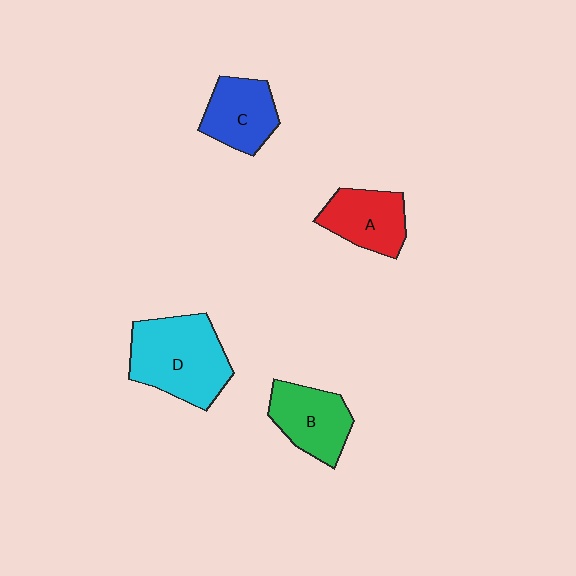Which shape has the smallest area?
Shape C (blue).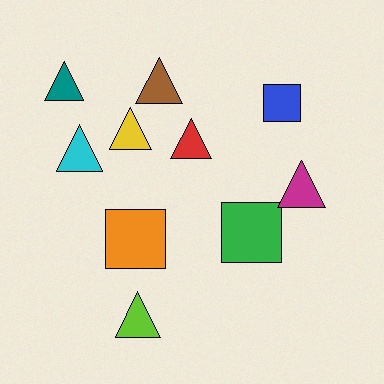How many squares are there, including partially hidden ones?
There are 3 squares.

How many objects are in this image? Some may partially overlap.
There are 10 objects.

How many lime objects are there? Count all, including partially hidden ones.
There is 1 lime object.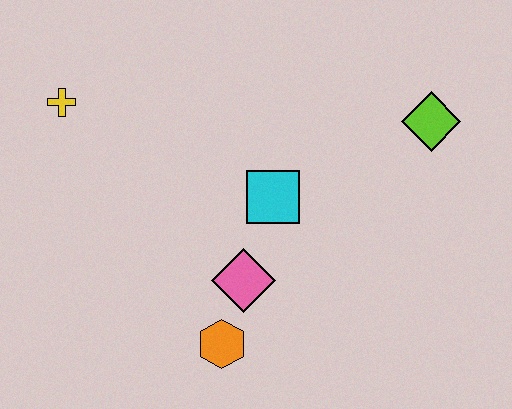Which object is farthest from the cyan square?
The yellow cross is farthest from the cyan square.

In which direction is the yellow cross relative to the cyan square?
The yellow cross is to the left of the cyan square.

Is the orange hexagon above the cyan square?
No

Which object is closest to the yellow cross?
The cyan square is closest to the yellow cross.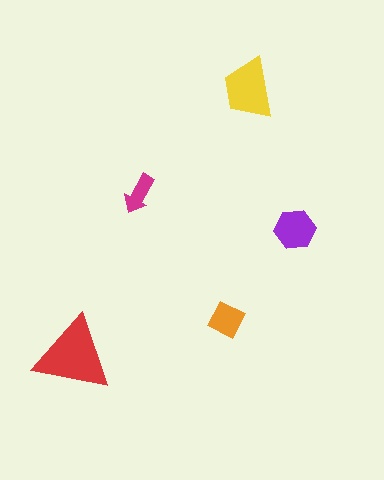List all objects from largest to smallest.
The red triangle, the yellow trapezoid, the purple hexagon, the orange diamond, the magenta arrow.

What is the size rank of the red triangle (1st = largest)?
1st.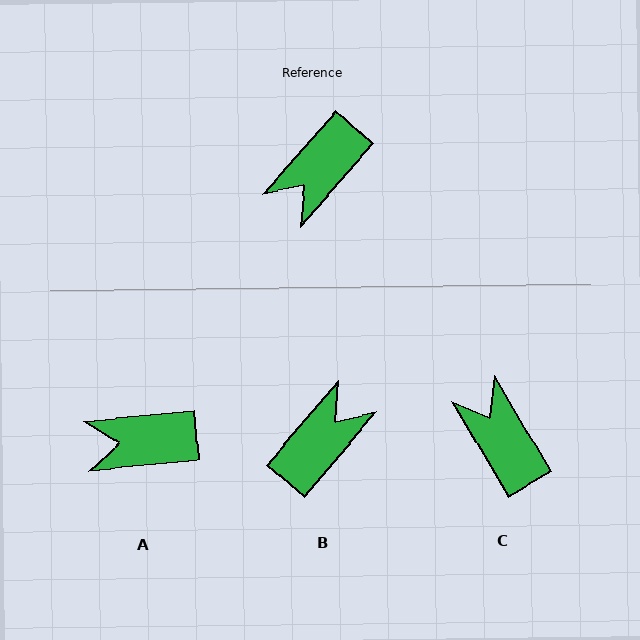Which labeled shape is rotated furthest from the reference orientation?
B, about 179 degrees away.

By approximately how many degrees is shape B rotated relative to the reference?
Approximately 179 degrees clockwise.